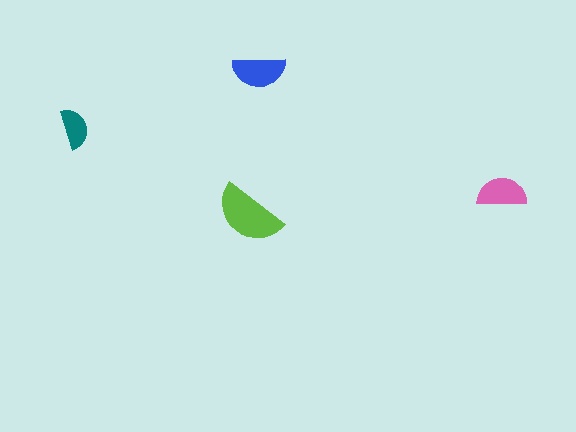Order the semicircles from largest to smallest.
the lime one, the blue one, the pink one, the teal one.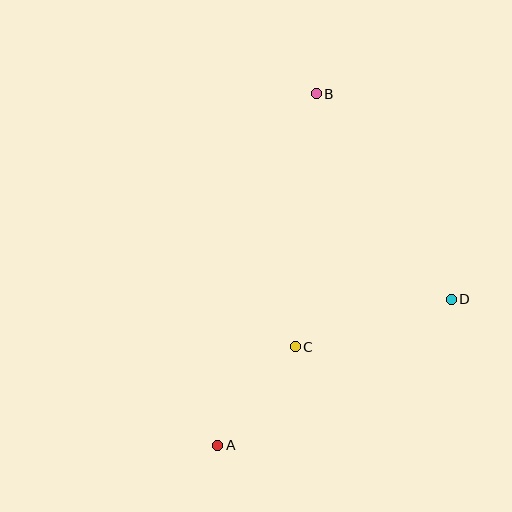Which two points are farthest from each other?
Points A and B are farthest from each other.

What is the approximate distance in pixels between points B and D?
The distance between B and D is approximately 246 pixels.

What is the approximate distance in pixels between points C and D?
The distance between C and D is approximately 163 pixels.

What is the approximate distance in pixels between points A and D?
The distance between A and D is approximately 276 pixels.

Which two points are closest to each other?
Points A and C are closest to each other.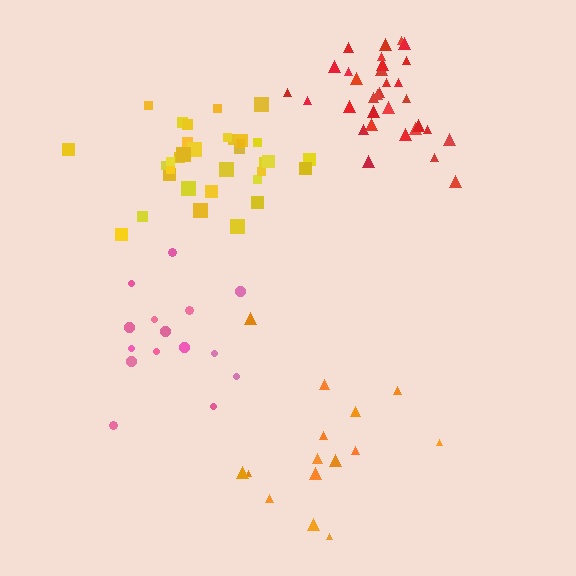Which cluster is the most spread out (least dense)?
Orange.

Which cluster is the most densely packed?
Red.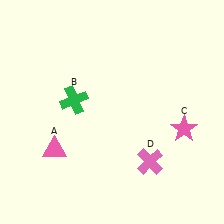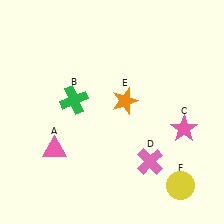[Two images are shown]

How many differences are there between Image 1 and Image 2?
There are 2 differences between the two images.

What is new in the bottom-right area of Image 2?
A yellow circle (F) was added in the bottom-right area of Image 2.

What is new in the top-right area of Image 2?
An orange star (E) was added in the top-right area of Image 2.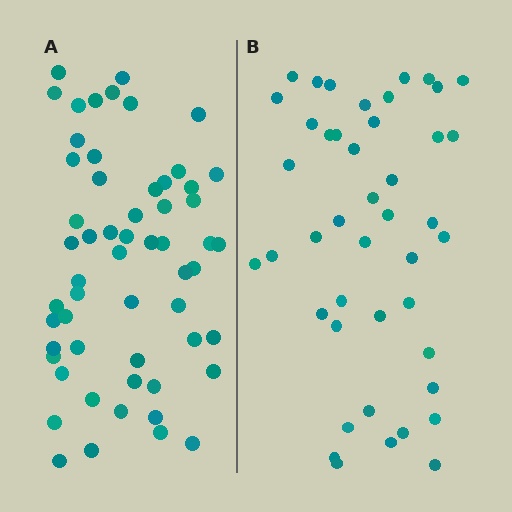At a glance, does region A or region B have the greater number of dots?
Region A (the left region) has more dots.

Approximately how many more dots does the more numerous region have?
Region A has approximately 15 more dots than region B.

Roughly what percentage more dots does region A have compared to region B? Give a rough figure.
About 30% more.